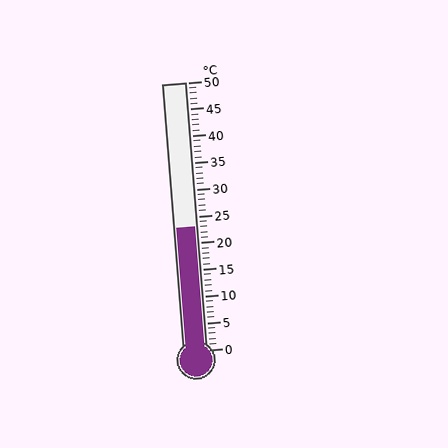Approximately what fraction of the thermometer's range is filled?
The thermometer is filled to approximately 45% of its range.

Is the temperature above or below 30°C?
The temperature is below 30°C.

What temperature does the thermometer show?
The thermometer shows approximately 23°C.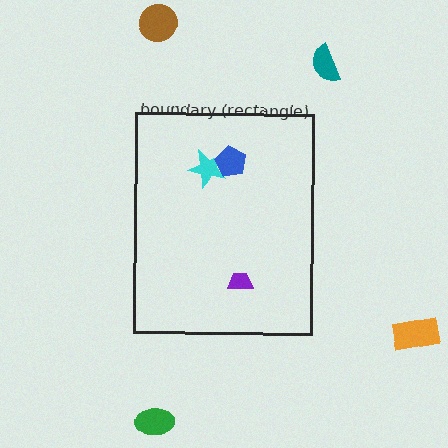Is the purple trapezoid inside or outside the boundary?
Inside.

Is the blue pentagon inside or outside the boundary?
Inside.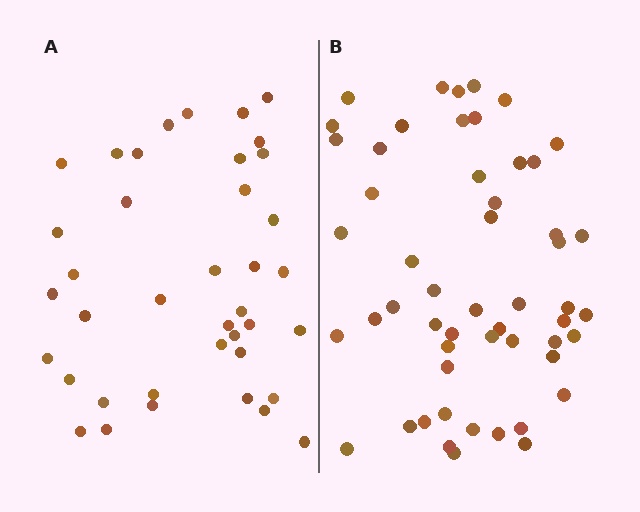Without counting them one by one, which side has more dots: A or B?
Region B (the right region) has more dots.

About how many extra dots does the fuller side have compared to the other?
Region B has approximately 15 more dots than region A.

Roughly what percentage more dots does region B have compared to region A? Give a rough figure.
About 35% more.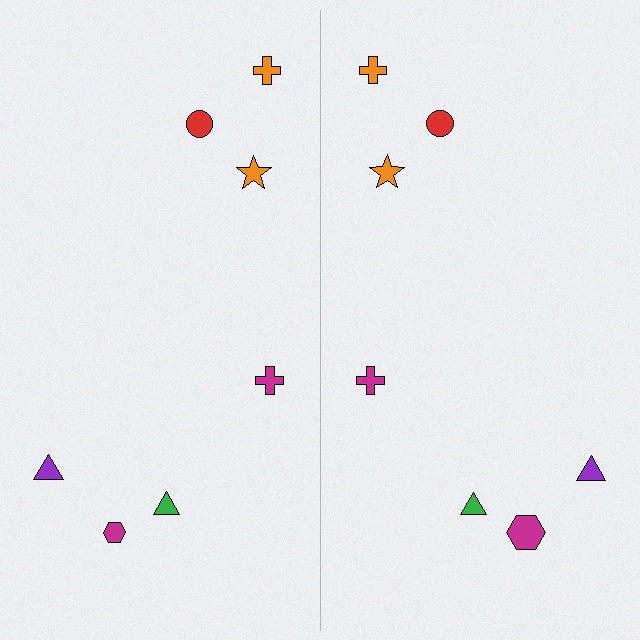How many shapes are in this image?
There are 14 shapes in this image.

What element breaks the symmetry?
The magenta hexagon on the right side has a different size than its mirror counterpart.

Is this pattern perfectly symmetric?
No, the pattern is not perfectly symmetric. The magenta hexagon on the right side has a different size than its mirror counterpart.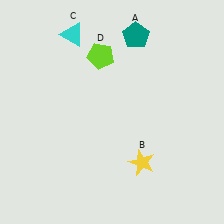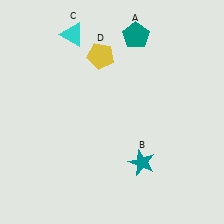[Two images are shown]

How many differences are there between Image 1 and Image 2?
There are 2 differences between the two images.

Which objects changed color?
B changed from yellow to teal. D changed from lime to yellow.